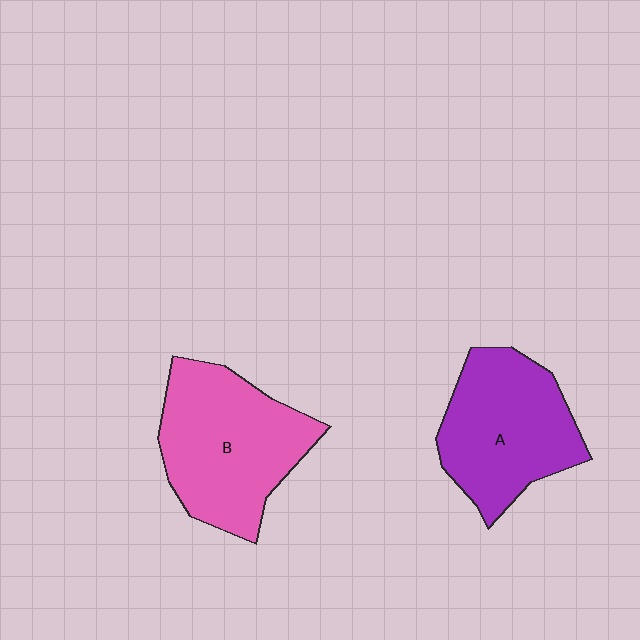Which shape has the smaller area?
Shape A (purple).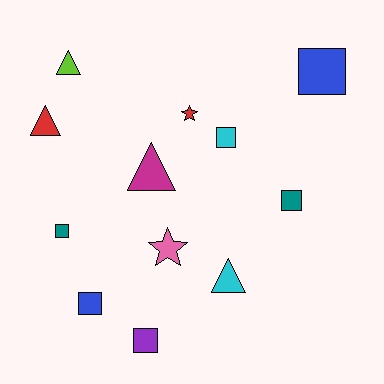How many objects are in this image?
There are 12 objects.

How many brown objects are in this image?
There are no brown objects.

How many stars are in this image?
There are 2 stars.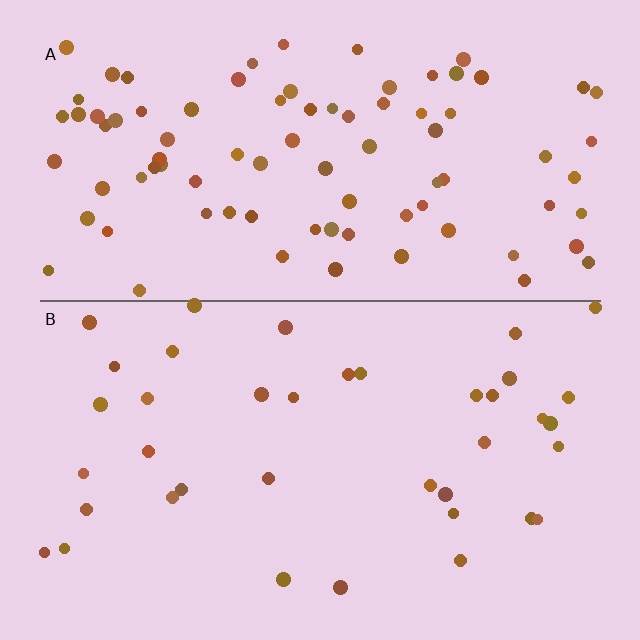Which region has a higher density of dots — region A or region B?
A (the top).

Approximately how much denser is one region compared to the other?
Approximately 2.3× — region A over region B.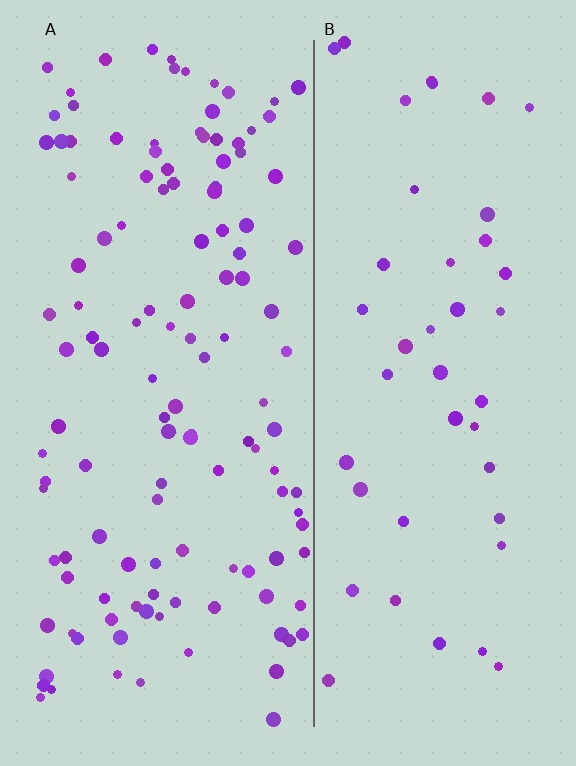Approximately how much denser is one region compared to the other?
Approximately 2.8× — region A over region B.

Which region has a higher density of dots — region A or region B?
A (the left).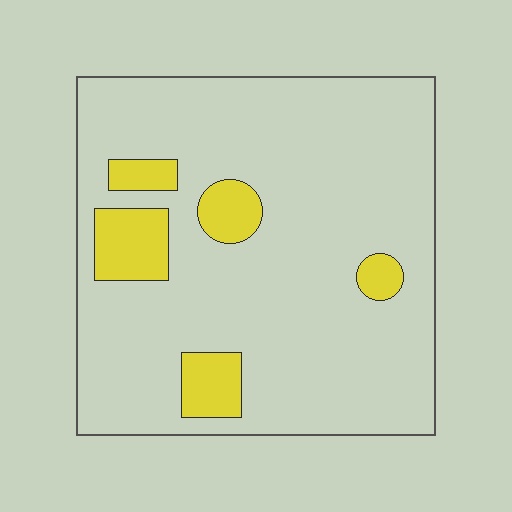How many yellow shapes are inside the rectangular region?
5.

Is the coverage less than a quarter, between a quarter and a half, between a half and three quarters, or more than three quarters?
Less than a quarter.